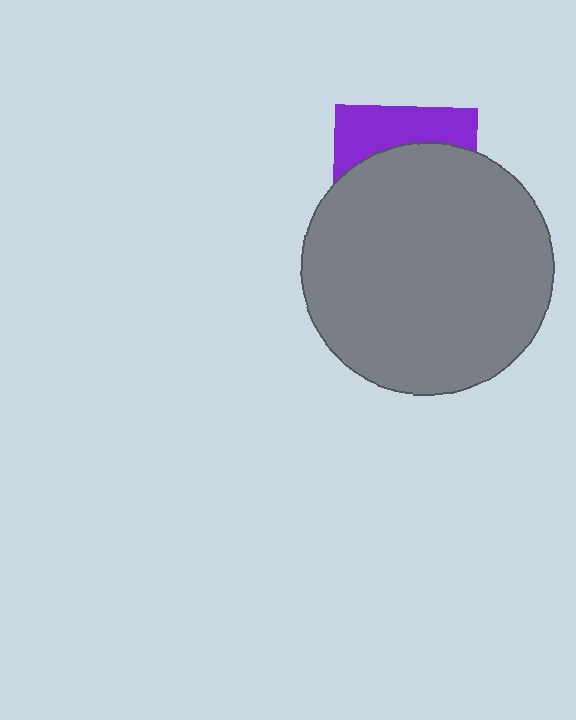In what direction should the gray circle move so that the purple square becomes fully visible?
The gray circle should move down. That is the shortest direction to clear the overlap and leave the purple square fully visible.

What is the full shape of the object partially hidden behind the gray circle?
The partially hidden object is a purple square.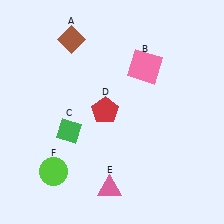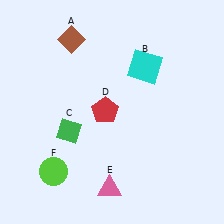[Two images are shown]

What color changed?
The square (B) changed from pink in Image 1 to cyan in Image 2.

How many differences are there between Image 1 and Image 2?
There is 1 difference between the two images.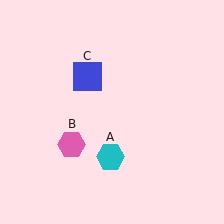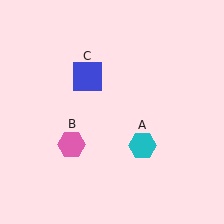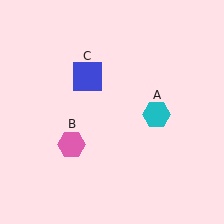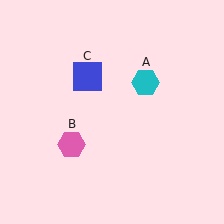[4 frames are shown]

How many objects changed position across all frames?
1 object changed position: cyan hexagon (object A).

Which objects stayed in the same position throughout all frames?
Pink hexagon (object B) and blue square (object C) remained stationary.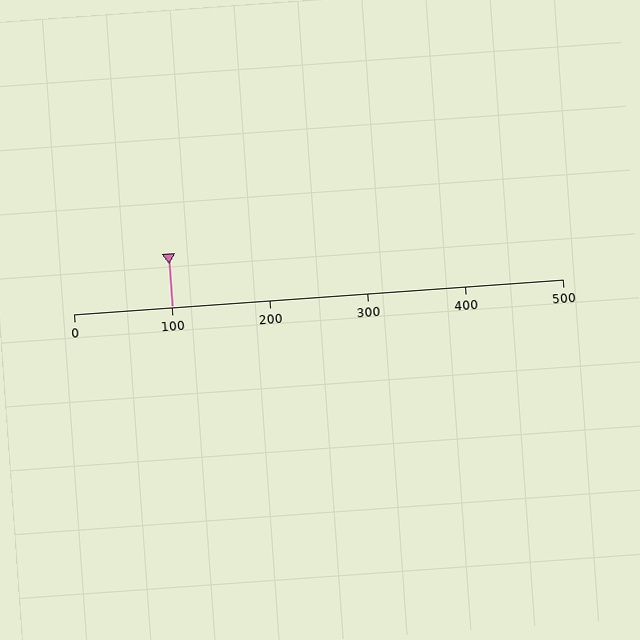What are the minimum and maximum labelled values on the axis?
The axis runs from 0 to 500.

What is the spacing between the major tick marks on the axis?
The major ticks are spaced 100 apart.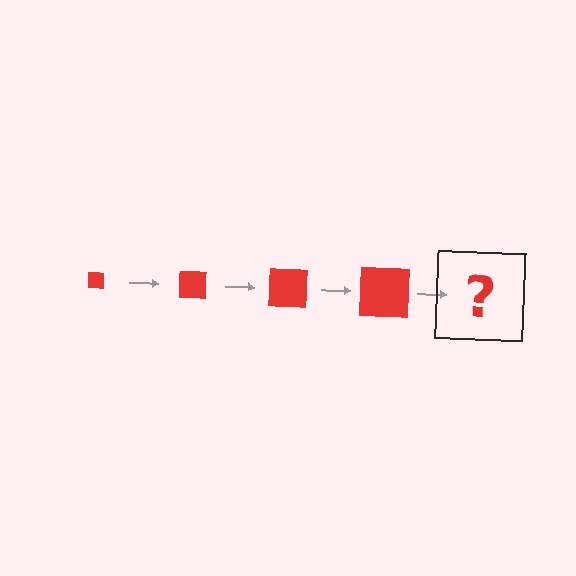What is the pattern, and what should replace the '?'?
The pattern is that the square gets progressively larger each step. The '?' should be a red square, larger than the previous one.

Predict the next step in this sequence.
The next step is a red square, larger than the previous one.